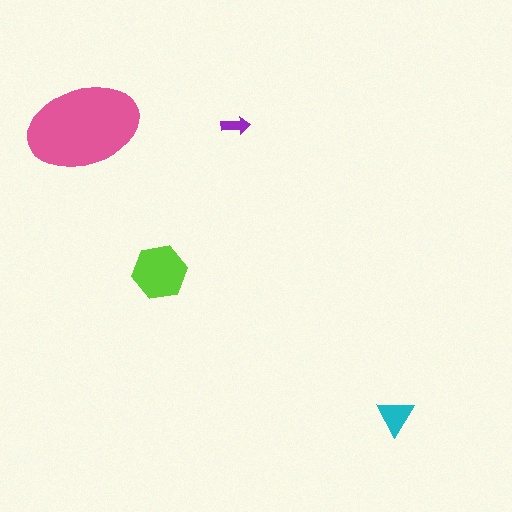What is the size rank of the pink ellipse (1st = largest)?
1st.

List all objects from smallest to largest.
The purple arrow, the cyan triangle, the lime hexagon, the pink ellipse.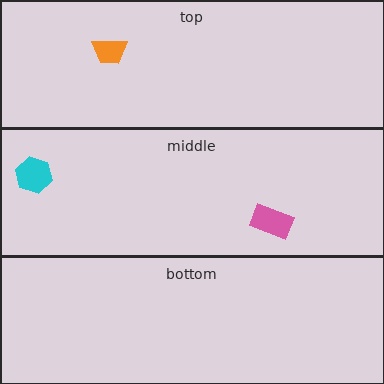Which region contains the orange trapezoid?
The top region.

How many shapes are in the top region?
1.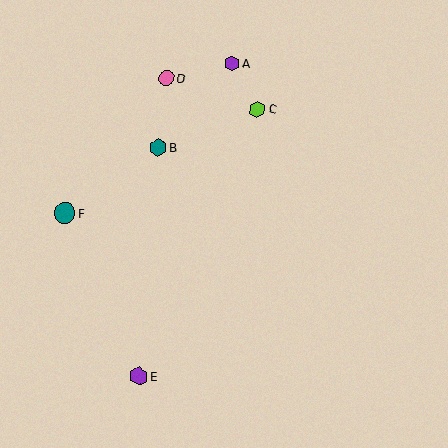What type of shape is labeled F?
Shape F is a teal circle.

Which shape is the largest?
The teal circle (labeled F) is the largest.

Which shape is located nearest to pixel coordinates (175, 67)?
The pink circle (labeled D) at (166, 78) is nearest to that location.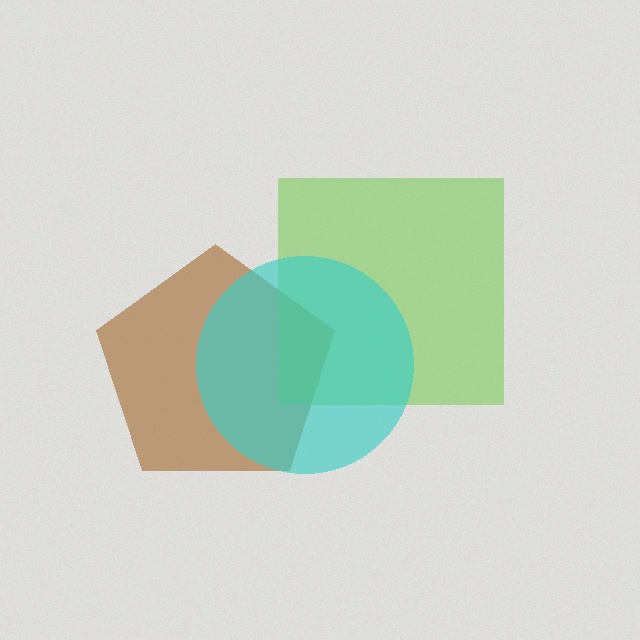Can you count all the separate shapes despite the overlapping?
Yes, there are 3 separate shapes.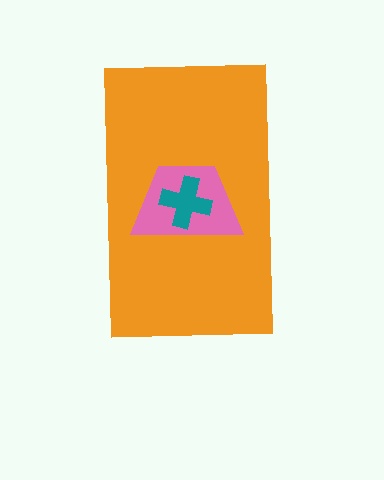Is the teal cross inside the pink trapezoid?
Yes.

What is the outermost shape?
The orange rectangle.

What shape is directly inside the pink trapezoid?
The teal cross.